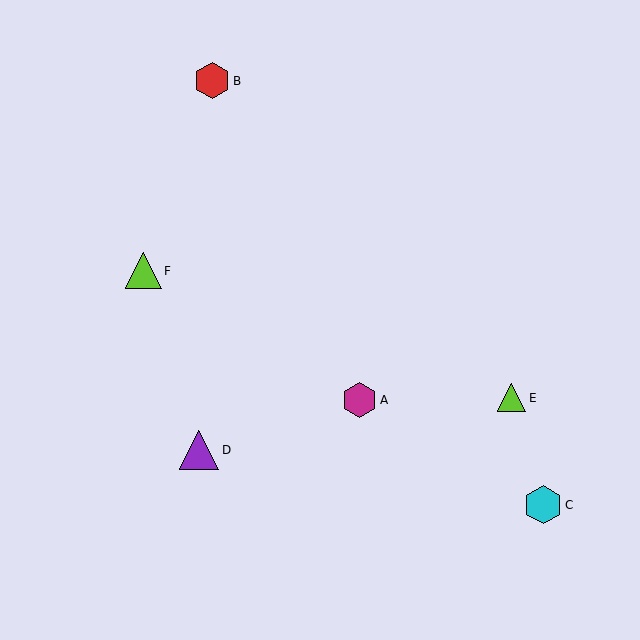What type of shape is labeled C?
Shape C is a cyan hexagon.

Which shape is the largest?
The purple triangle (labeled D) is the largest.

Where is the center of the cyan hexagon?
The center of the cyan hexagon is at (543, 505).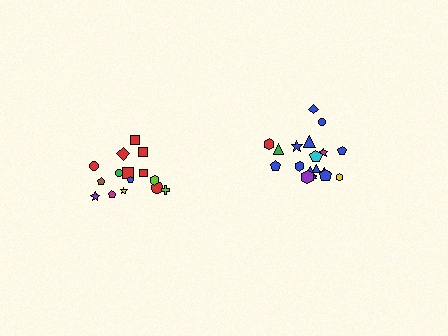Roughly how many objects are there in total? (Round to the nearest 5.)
Roughly 35 objects in total.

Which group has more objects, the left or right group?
The right group.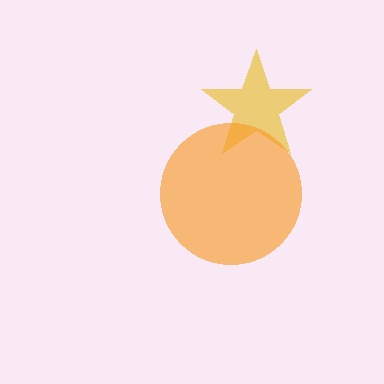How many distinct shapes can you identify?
There are 2 distinct shapes: a yellow star, an orange circle.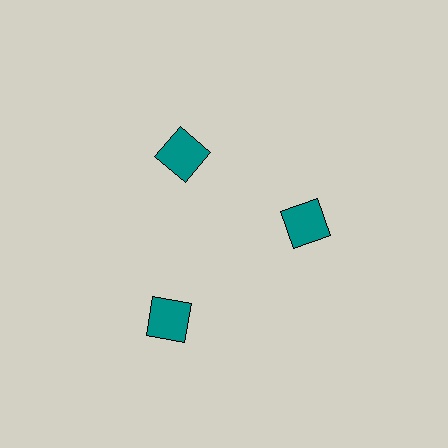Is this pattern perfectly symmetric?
No. The 3 teal squares are arranged in a ring, but one element near the 7 o'clock position is pushed outward from the center, breaking the 3-fold rotational symmetry.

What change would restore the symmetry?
The symmetry would be restored by moving it inward, back onto the ring so that all 3 squares sit at equal angles and equal distance from the center.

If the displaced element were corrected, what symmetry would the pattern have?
It would have 3-fold rotational symmetry — the pattern would map onto itself every 120 degrees.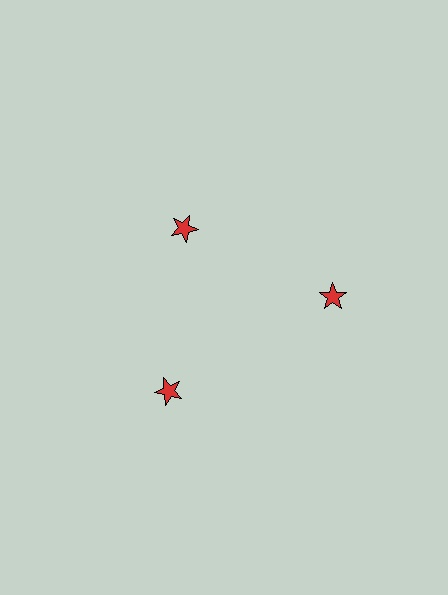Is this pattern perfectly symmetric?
No. The 3 red stars are arranged in a ring, but one element near the 11 o'clock position is pulled inward toward the center, breaking the 3-fold rotational symmetry.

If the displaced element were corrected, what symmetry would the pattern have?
It would have 3-fold rotational symmetry — the pattern would map onto itself every 120 degrees.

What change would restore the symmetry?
The symmetry would be restored by moving it outward, back onto the ring so that all 3 stars sit at equal angles and equal distance from the center.